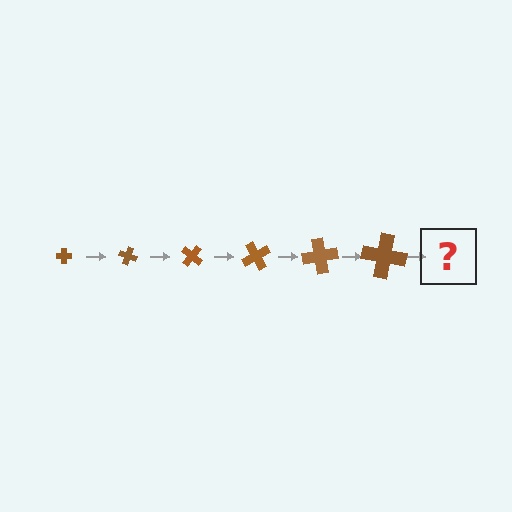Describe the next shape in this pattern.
It should be a cross, larger than the previous one and rotated 120 degrees from the start.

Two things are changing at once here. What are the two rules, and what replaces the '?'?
The two rules are that the cross grows larger each step and it rotates 20 degrees each step. The '?' should be a cross, larger than the previous one and rotated 120 degrees from the start.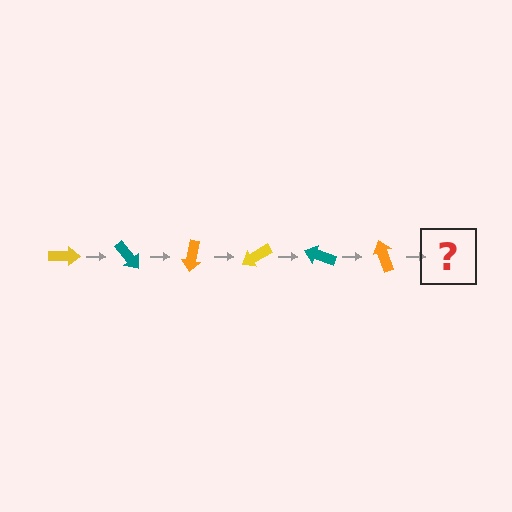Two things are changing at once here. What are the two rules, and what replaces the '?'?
The two rules are that it rotates 50 degrees each step and the color cycles through yellow, teal, and orange. The '?' should be a yellow arrow, rotated 300 degrees from the start.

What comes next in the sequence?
The next element should be a yellow arrow, rotated 300 degrees from the start.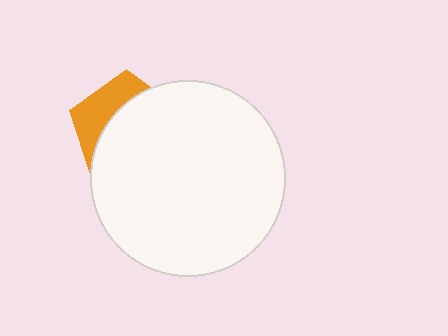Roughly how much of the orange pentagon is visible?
A small part of it is visible (roughly 32%).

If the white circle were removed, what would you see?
You would see the complete orange pentagon.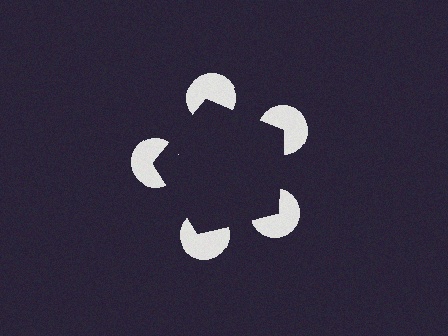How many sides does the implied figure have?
5 sides.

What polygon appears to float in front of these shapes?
An illusory pentagon — its edges are inferred from the aligned wedge cuts in the pac-man discs, not physically drawn.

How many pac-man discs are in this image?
There are 5 — one at each vertex of the illusory pentagon.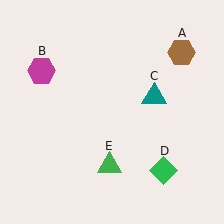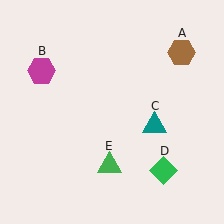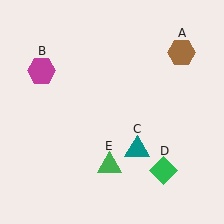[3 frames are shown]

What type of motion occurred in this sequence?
The teal triangle (object C) rotated clockwise around the center of the scene.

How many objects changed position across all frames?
1 object changed position: teal triangle (object C).